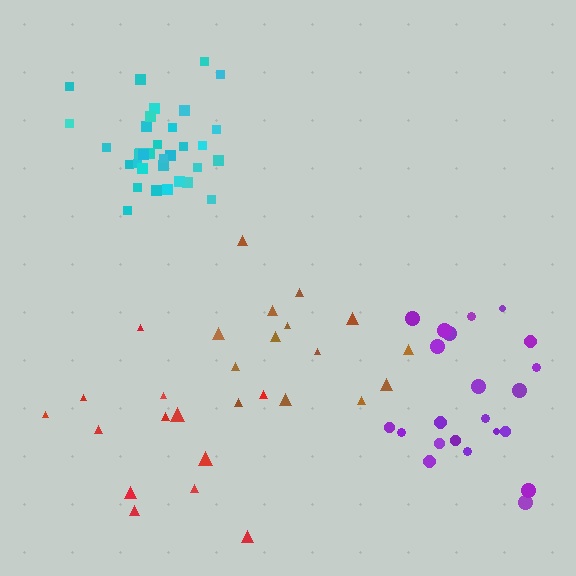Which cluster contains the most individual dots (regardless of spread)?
Cyan (34).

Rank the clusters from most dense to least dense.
cyan, purple, brown, red.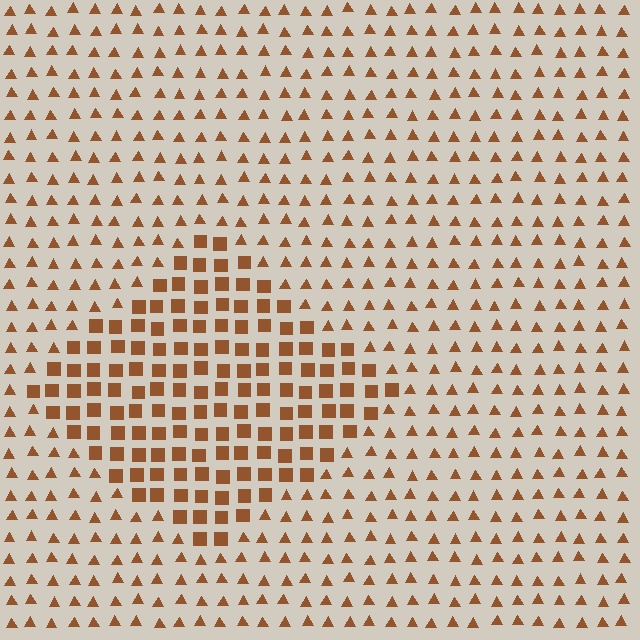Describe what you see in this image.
The image is filled with small brown elements arranged in a uniform grid. A diamond-shaped region contains squares, while the surrounding area contains triangles. The boundary is defined purely by the change in element shape.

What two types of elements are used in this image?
The image uses squares inside the diamond region and triangles outside it.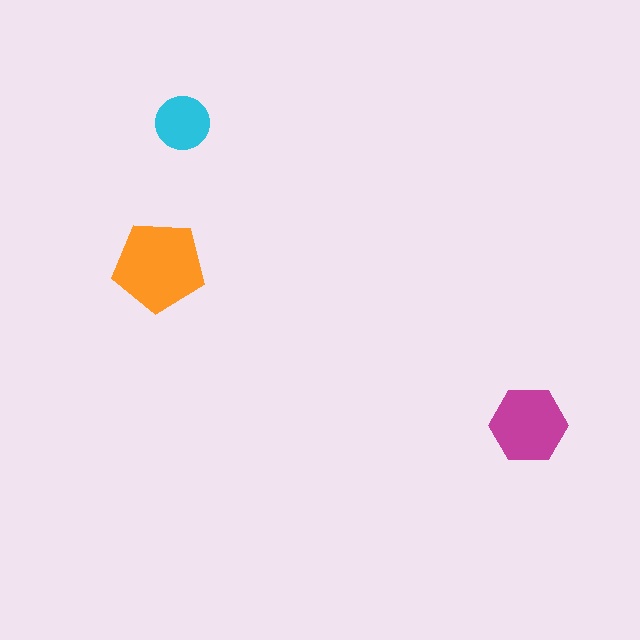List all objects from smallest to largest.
The cyan circle, the magenta hexagon, the orange pentagon.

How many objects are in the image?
There are 3 objects in the image.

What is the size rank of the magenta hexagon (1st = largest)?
2nd.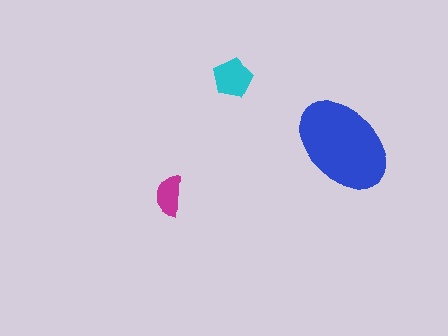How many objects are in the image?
There are 3 objects in the image.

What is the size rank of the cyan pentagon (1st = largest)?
2nd.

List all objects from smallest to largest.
The magenta semicircle, the cyan pentagon, the blue ellipse.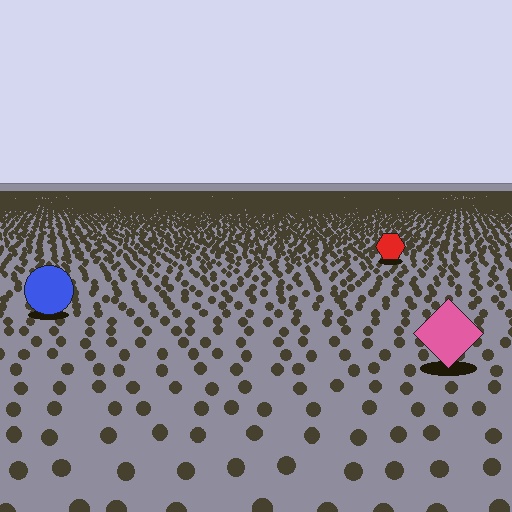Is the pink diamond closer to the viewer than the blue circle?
Yes. The pink diamond is closer — you can tell from the texture gradient: the ground texture is coarser near it.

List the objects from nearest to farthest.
From nearest to farthest: the pink diamond, the blue circle, the red hexagon.